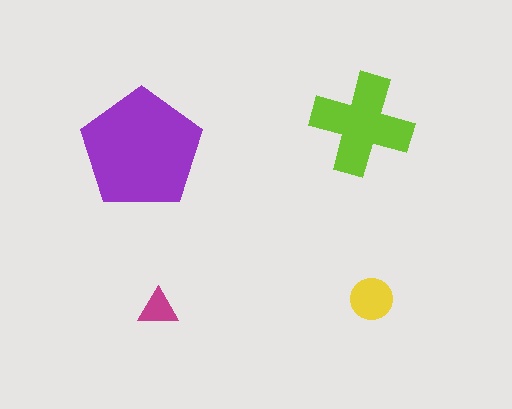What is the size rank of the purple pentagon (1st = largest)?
1st.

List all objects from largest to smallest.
The purple pentagon, the lime cross, the yellow circle, the magenta triangle.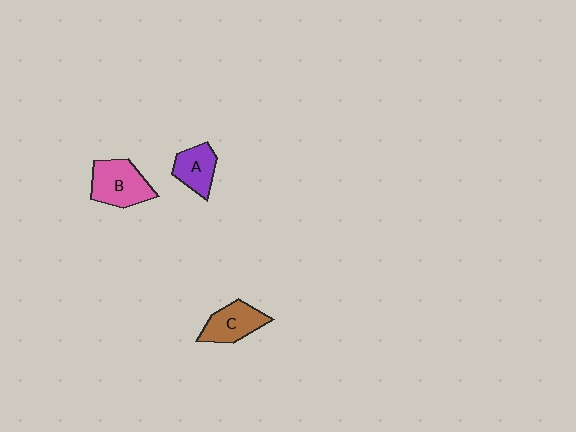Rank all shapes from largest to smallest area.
From largest to smallest: B (pink), C (brown), A (purple).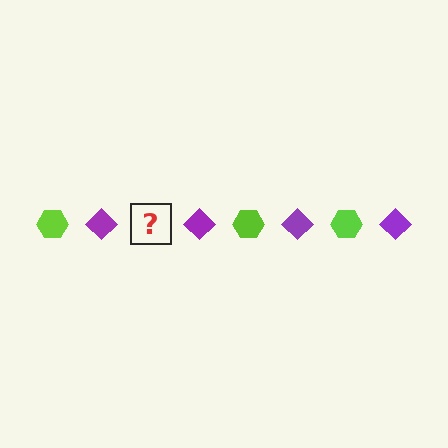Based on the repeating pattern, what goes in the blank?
The blank should be a lime hexagon.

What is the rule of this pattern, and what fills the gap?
The rule is that the pattern alternates between lime hexagon and purple diamond. The gap should be filled with a lime hexagon.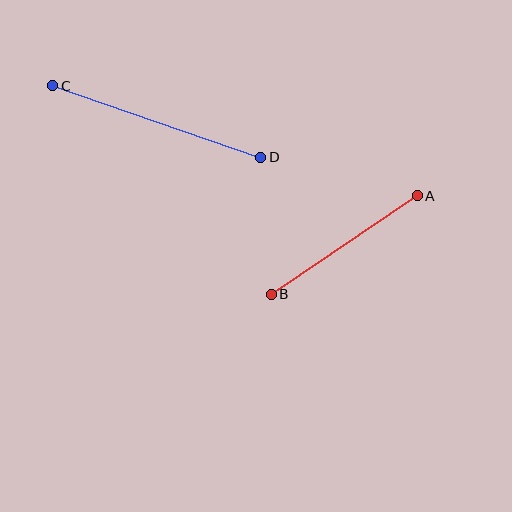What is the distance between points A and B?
The distance is approximately 176 pixels.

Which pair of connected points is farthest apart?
Points C and D are farthest apart.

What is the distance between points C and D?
The distance is approximately 220 pixels.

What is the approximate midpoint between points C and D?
The midpoint is at approximately (157, 122) pixels.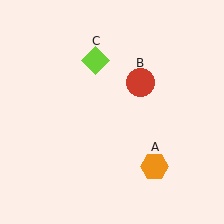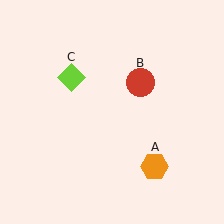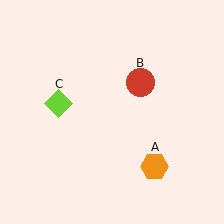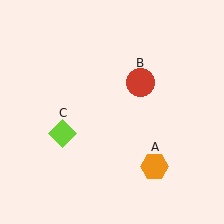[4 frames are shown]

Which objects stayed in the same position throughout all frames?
Orange hexagon (object A) and red circle (object B) remained stationary.